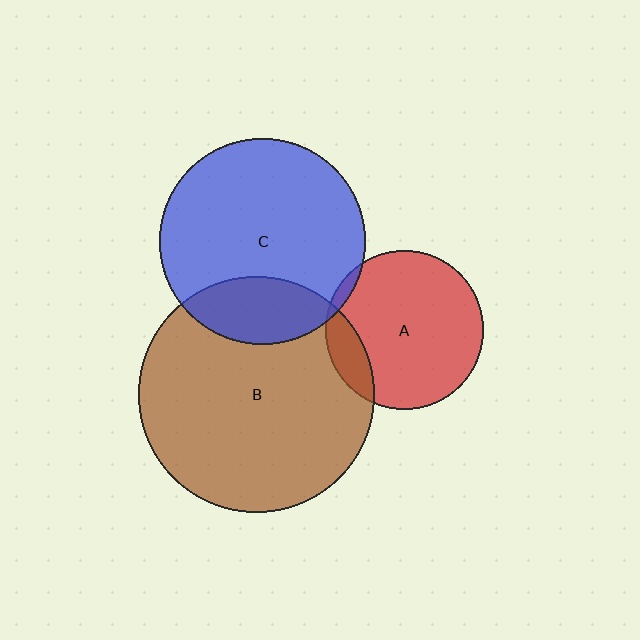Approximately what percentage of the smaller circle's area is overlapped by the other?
Approximately 5%.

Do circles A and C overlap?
Yes.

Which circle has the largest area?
Circle B (brown).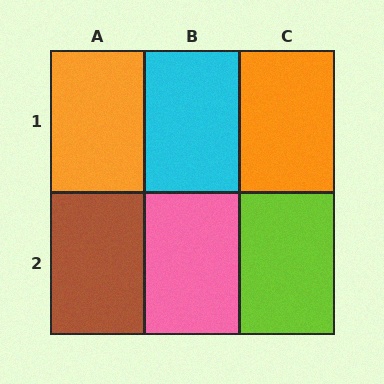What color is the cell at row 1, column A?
Orange.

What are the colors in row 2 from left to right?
Brown, pink, lime.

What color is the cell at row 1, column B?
Cyan.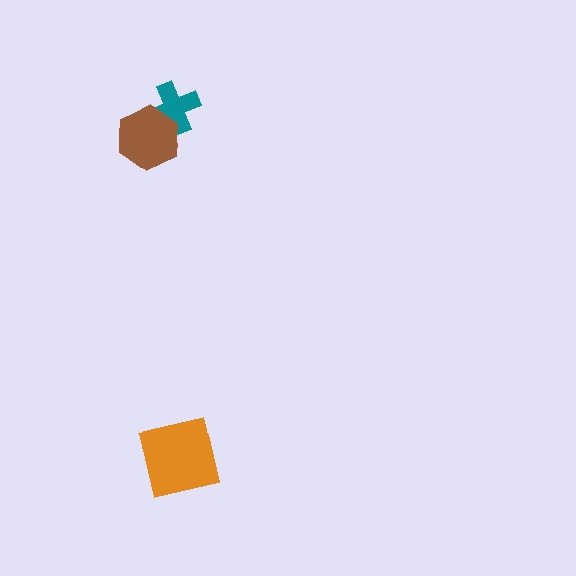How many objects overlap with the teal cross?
1 object overlaps with the teal cross.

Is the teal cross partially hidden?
Yes, it is partially covered by another shape.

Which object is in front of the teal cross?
The brown hexagon is in front of the teal cross.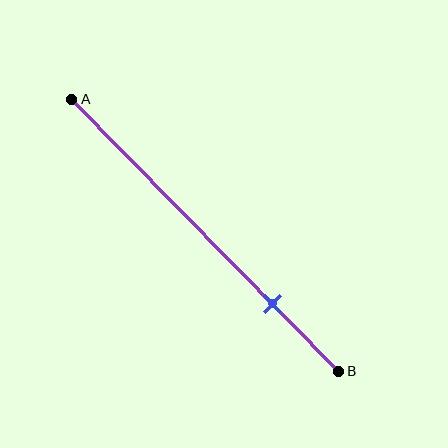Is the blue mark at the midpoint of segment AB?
No, the mark is at about 75% from A, not at the 50% midpoint.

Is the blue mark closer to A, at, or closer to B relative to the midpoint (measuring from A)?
The blue mark is closer to point B than the midpoint of segment AB.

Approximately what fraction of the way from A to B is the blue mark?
The blue mark is approximately 75% of the way from A to B.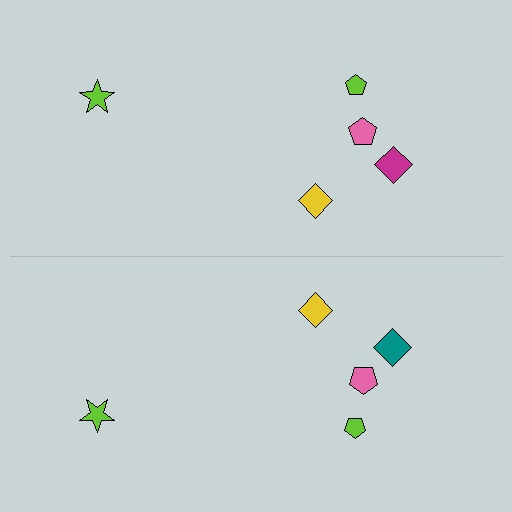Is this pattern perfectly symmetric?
No, the pattern is not perfectly symmetric. The teal diamond on the bottom side breaks the symmetry — its mirror counterpart is magenta.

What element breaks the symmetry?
The teal diamond on the bottom side breaks the symmetry — its mirror counterpart is magenta.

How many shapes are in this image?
There are 10 shapes in this image.